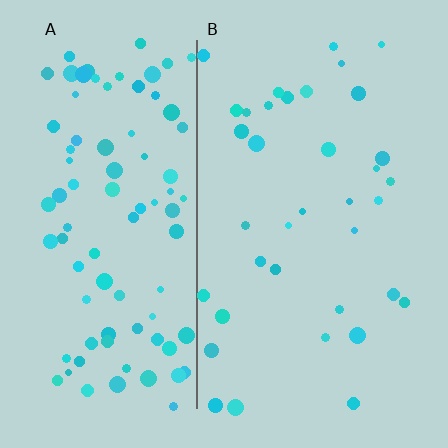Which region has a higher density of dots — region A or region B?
A (the left).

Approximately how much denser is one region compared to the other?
Approximately 2.4× — region A over region B.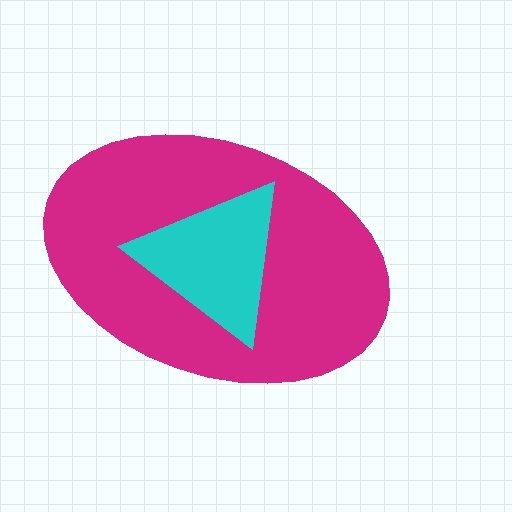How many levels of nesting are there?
2.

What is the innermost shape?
The cyan triangle.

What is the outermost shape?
The magenta ellipse.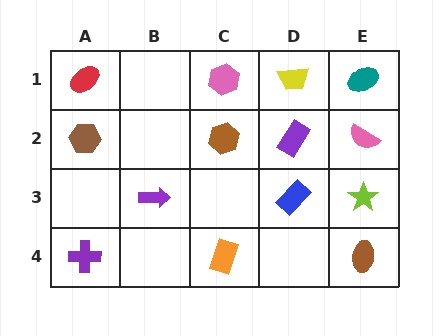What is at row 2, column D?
A purple rectangle.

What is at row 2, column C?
A brown hexagon.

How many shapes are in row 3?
3 shapes.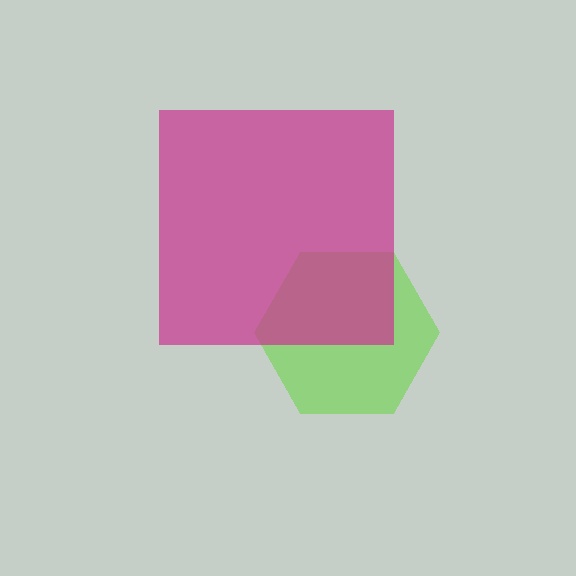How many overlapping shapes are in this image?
There are 2 overlapping shapes in the image.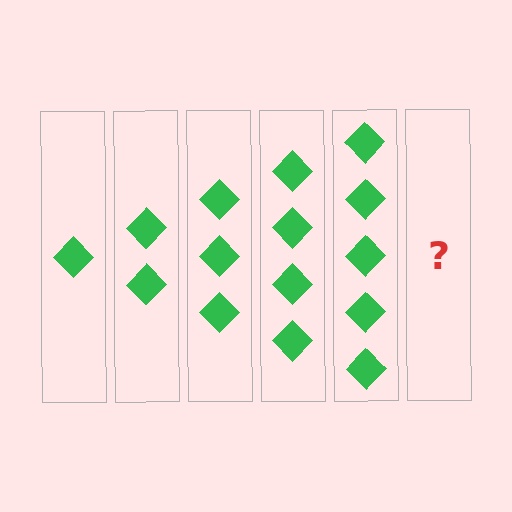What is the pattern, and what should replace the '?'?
The pattern is that each step adds one more diamond. The '?' should be 6 diamonds.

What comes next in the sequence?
The next element should be 6 diamonds.